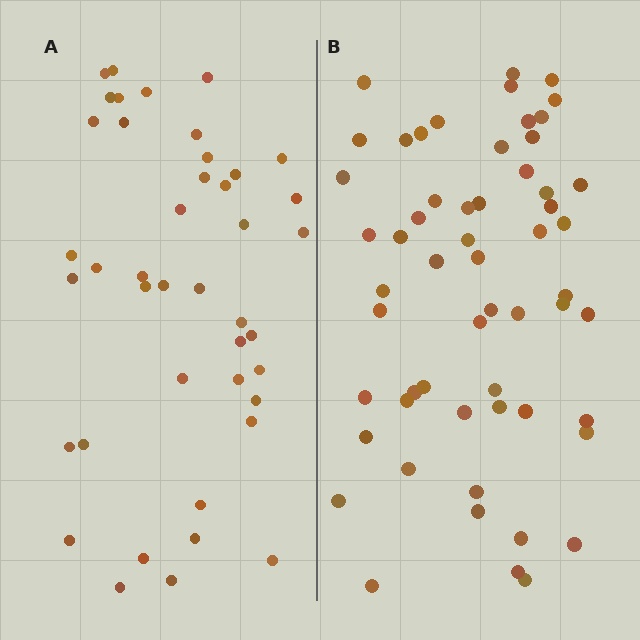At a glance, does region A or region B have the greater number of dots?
Region B (the right region) has more dots.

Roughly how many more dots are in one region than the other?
Region B has approximately 15 more dots than region A.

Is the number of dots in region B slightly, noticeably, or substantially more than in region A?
Region B has noticeably more, but not dramatically so. The ratio is roughly 1.4 to 1.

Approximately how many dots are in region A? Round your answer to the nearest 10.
About 40 dots. (The exact count is 42, which rounds to 40.)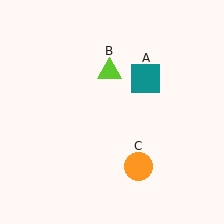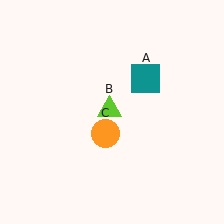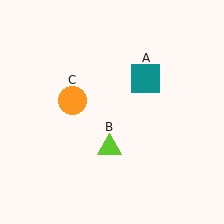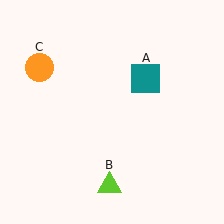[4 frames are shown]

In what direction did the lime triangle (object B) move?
The lime triangle (object B) moved down.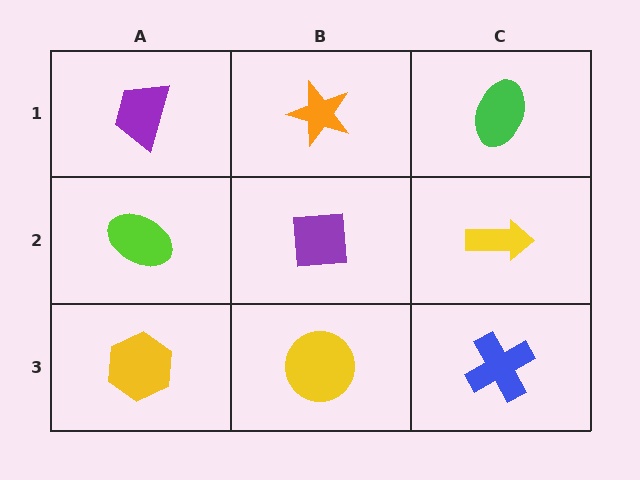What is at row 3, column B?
A yellow circle.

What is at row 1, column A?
A purple trapezoid.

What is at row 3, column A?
A yellow hexagon.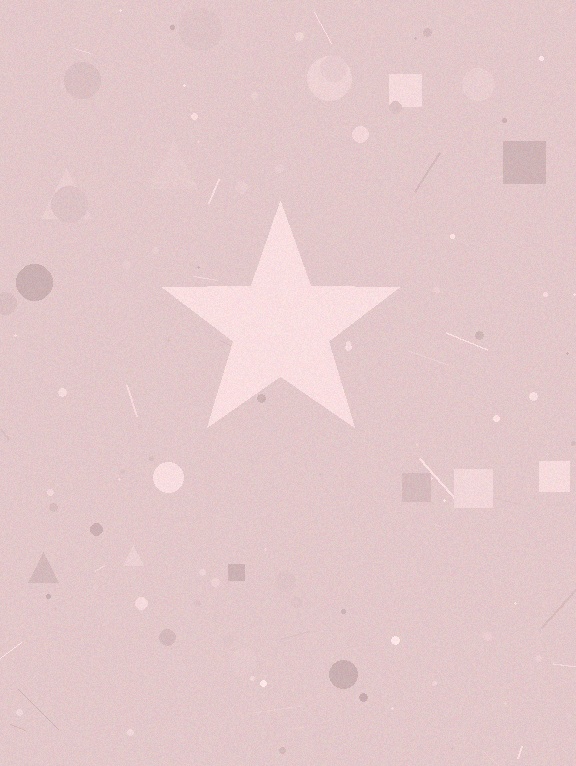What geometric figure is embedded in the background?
A star is embedded in the background.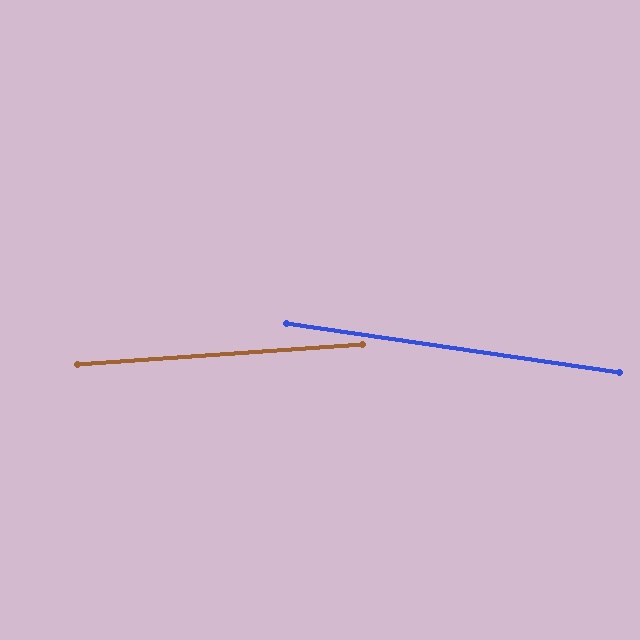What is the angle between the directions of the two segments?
Approximately 12 degrees.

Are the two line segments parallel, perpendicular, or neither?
Neither parallel nor perpendicular — they differ by about 12°.